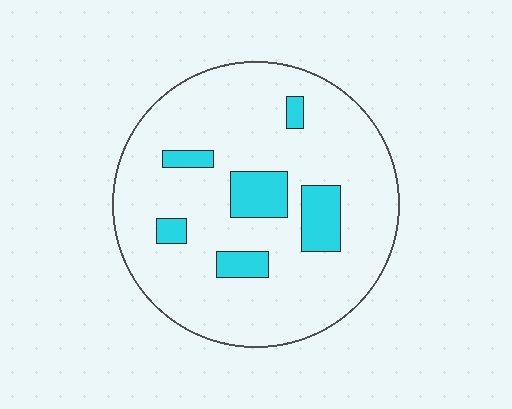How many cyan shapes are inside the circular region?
6.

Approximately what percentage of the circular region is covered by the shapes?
Approximately 15%.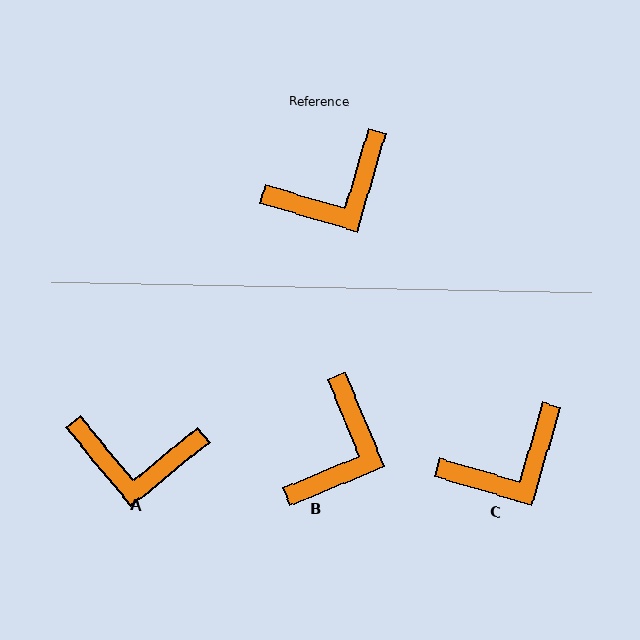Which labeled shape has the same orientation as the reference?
C.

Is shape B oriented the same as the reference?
No, it is off by about 38 degrees.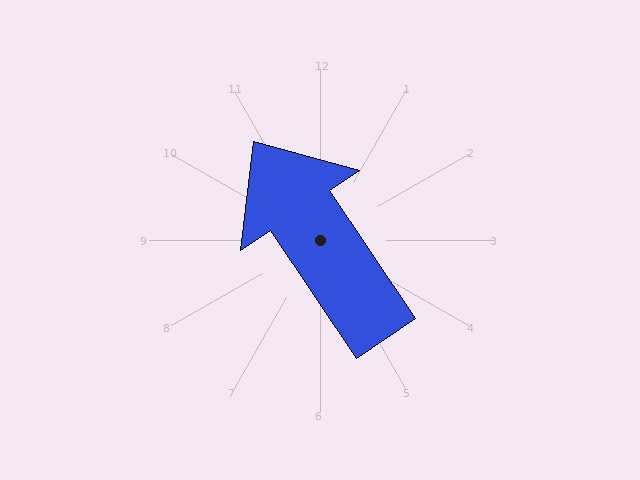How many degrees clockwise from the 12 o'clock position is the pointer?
Approximately 326 degrees.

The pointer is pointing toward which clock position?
Roughly 11 o'clock.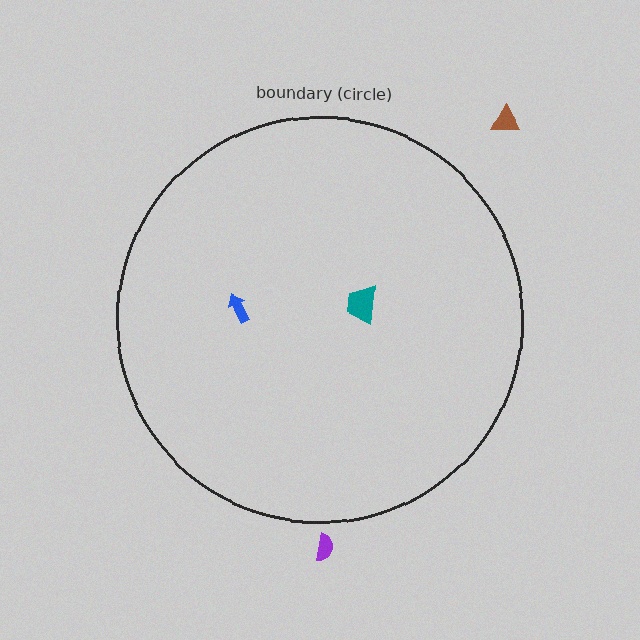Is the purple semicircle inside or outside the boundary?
Outside.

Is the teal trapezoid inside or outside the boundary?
Inside.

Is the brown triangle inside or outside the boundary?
Outside.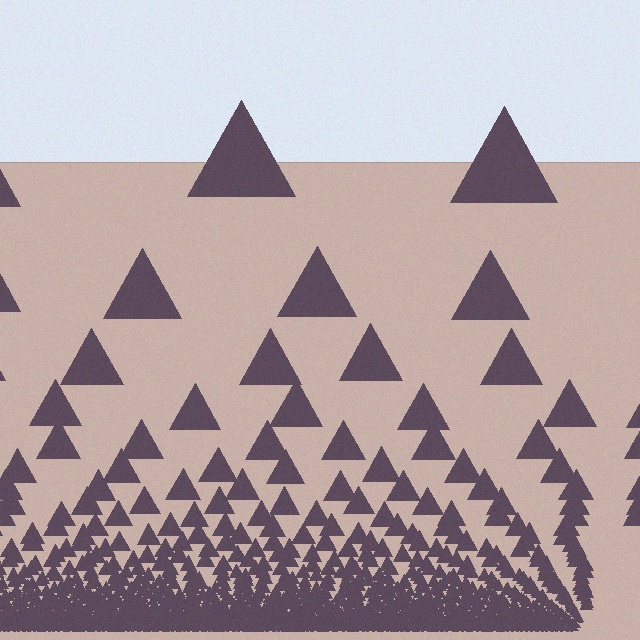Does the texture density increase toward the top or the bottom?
Density increases toward the bottom.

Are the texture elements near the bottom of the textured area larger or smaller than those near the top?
Smaller. The gradient is inverted — elements near the bottom are smaller and denser.